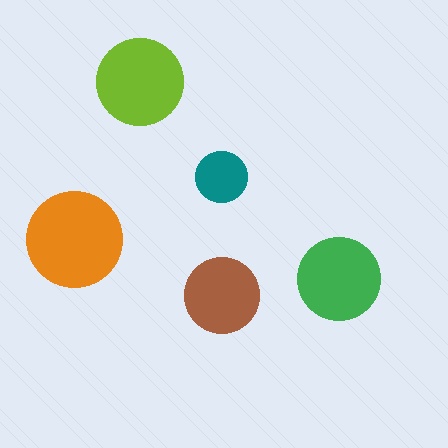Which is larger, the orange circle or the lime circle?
The orange one.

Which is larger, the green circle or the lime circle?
The lime one.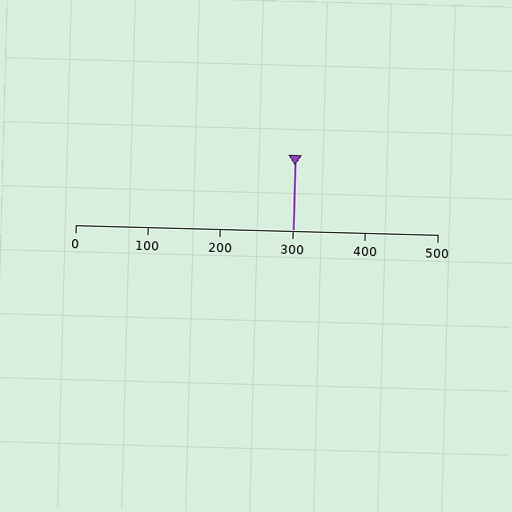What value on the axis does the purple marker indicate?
The marker indicates approximately 300.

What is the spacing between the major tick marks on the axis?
The major ticks are spaced 100 apart.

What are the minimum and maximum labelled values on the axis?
The axis runs from 0 to 500.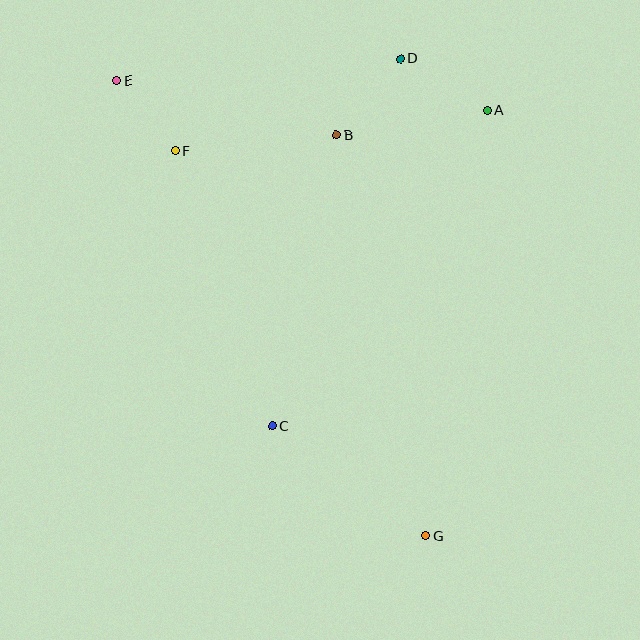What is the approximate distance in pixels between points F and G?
The distance between F and G is approximately 460 pixels.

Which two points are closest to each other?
Points E and F are closest to each other.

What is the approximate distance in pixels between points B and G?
The distance between B and G is approximately 411 pixels.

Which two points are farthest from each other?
Points E and G are farthest from each other.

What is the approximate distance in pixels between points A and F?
The distance between A and F is approximately 315 pixels.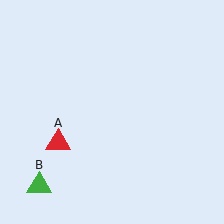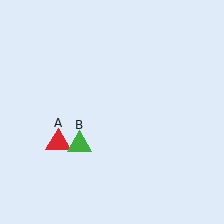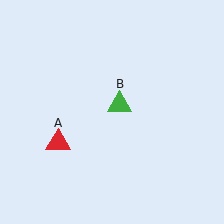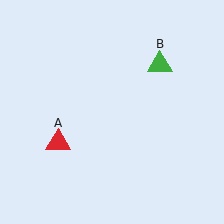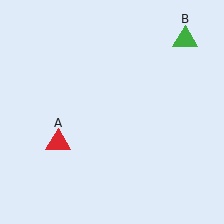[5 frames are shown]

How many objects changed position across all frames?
1 object changed position: green triangle (object B).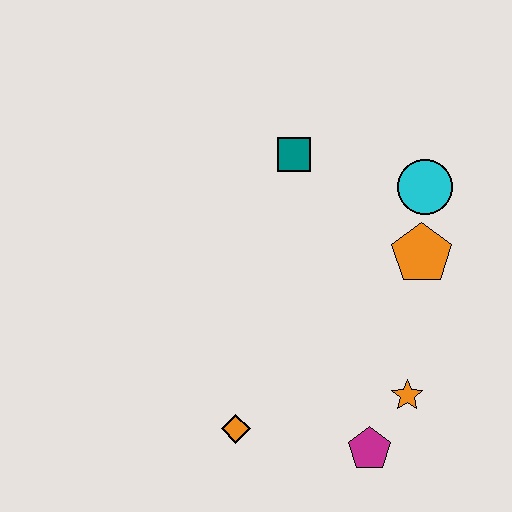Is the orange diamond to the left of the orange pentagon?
Yes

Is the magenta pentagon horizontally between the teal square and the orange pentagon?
Yes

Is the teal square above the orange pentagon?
Yes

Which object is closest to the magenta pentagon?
The orange star is closest to the magenta pentagon.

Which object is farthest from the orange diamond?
The cyan circle is farthest from the orange diamond.